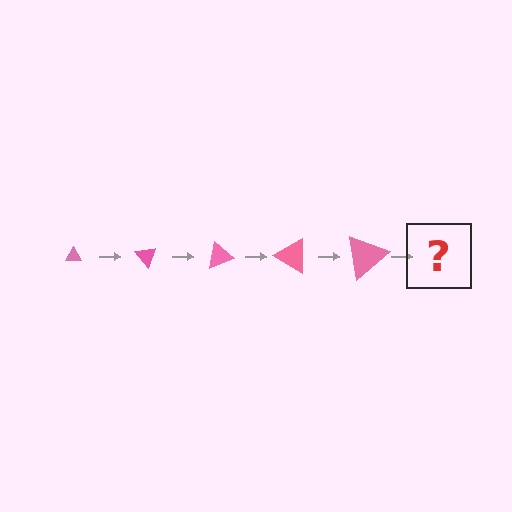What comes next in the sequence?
The next element should be a triangle, larger than the previous one and rotated 250 degrees from the start.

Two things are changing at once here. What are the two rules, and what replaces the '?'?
The two rules are that the triangle grows larger each step and it rotates 50 degrees each step. The '?' should be a triangle, larger than the previous one and rotated 250 degrees from the start.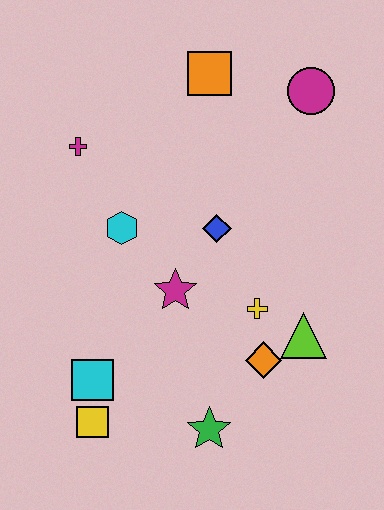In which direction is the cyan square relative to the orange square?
The cyan square is below the orange square.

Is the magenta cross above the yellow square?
Yes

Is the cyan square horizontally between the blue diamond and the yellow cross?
No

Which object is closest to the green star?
The orange diamond is closest to the green star.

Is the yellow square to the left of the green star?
Yes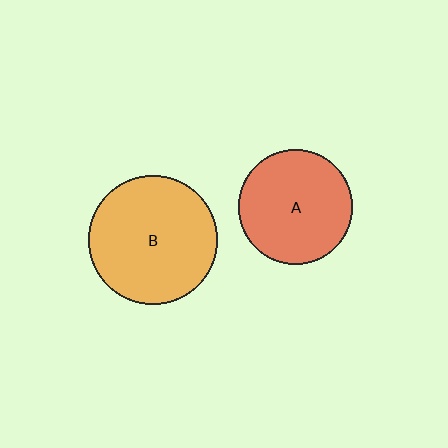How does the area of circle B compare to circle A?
Approximately 1.3 times.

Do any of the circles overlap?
No, none of the circles overlap.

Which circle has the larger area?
Circle B (orange).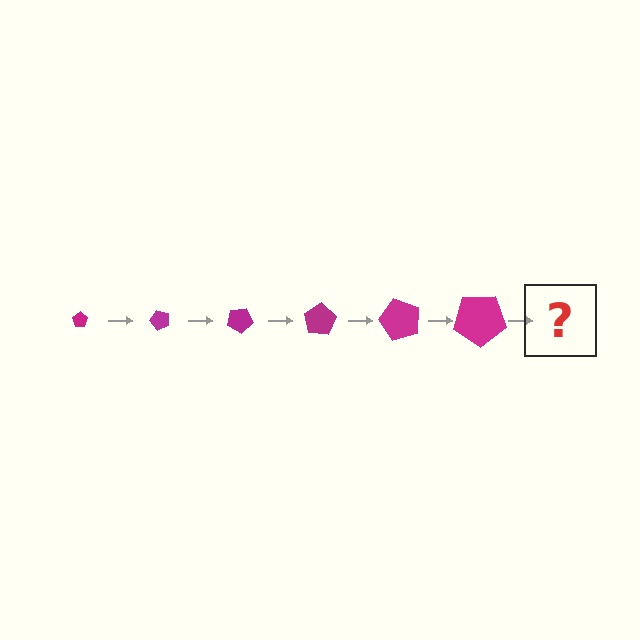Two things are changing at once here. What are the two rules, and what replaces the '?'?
The two rules are that the pentagon grows larger each step and it rotates 50 degrees each step. The '?' should be a pentagon, larger than the previous one and rotated 300 degrees from the start.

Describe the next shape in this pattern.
It should be a pentagon, larger than the previous one and rotated 300 degrees from the start.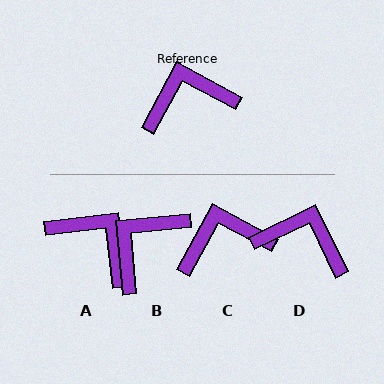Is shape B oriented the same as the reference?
No, it is off by about 34 degrees.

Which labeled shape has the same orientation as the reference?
C.